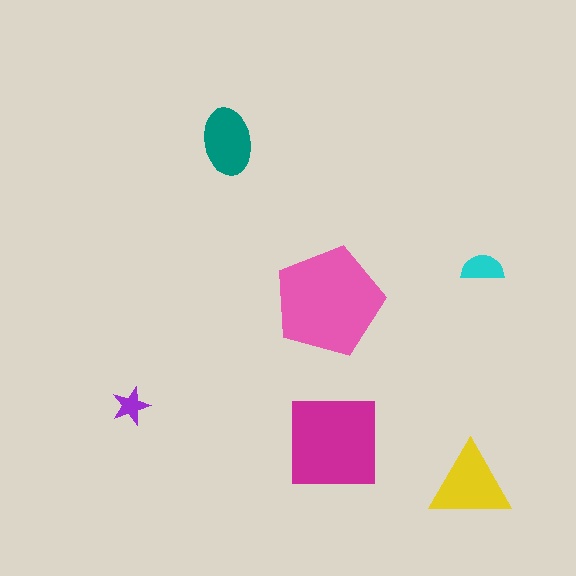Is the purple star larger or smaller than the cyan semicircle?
Smaller.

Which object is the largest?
The pink pentagon.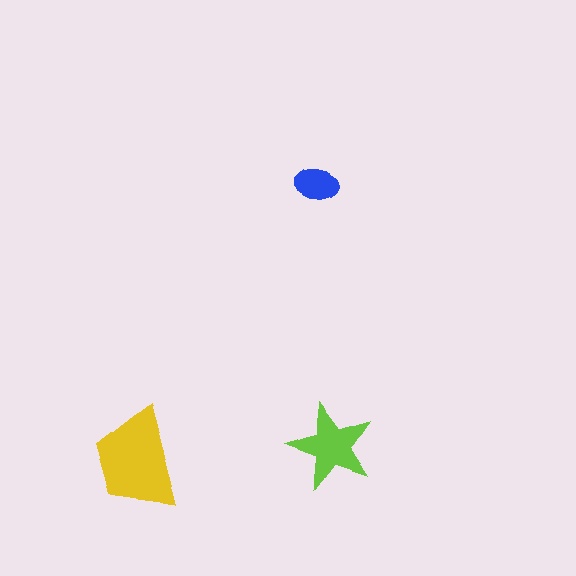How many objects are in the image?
There are 3 objects in the image.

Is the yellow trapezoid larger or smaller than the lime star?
Larger.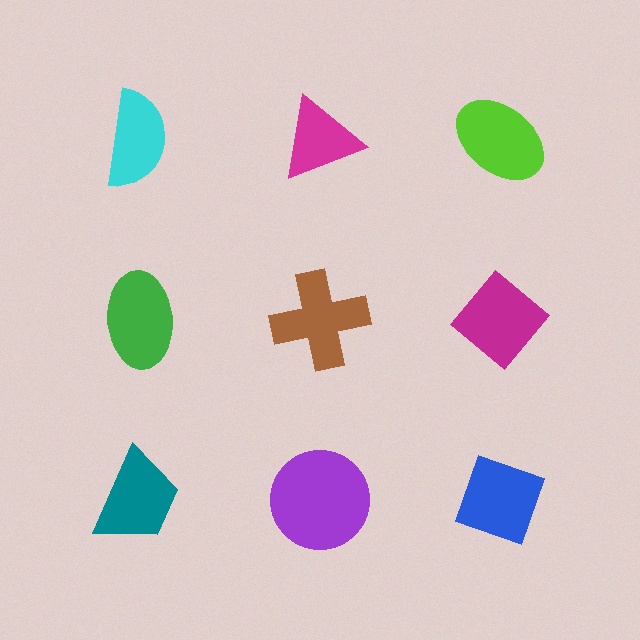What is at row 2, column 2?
A brown cross.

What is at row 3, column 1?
A teal trapezoid.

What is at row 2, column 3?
A magenta diamond.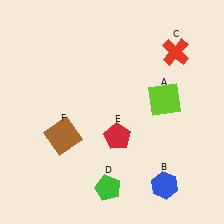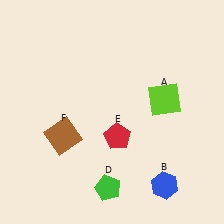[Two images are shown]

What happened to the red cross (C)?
The red cross (C) was removed in Image 2. It was in the top-right area of Image 1.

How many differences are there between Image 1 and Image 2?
There is 1 difference between the two images.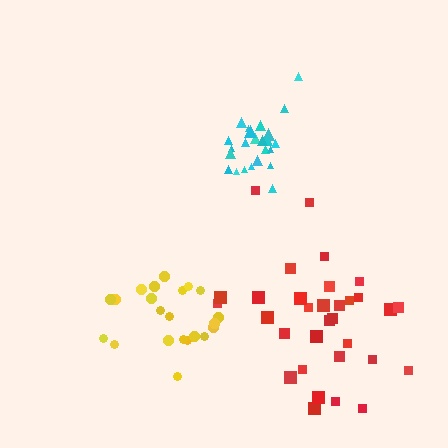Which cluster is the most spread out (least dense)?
Red.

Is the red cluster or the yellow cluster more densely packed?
Yellow.